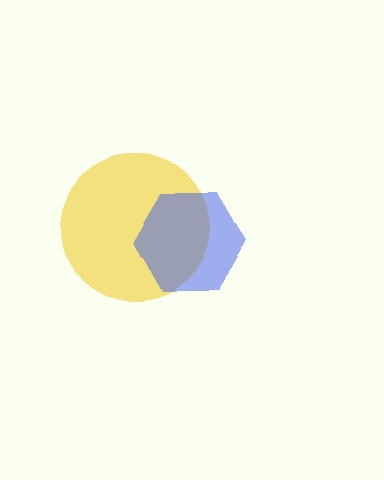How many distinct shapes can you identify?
There are 2 distinct shapes: a yellow circle, a blue hexagon.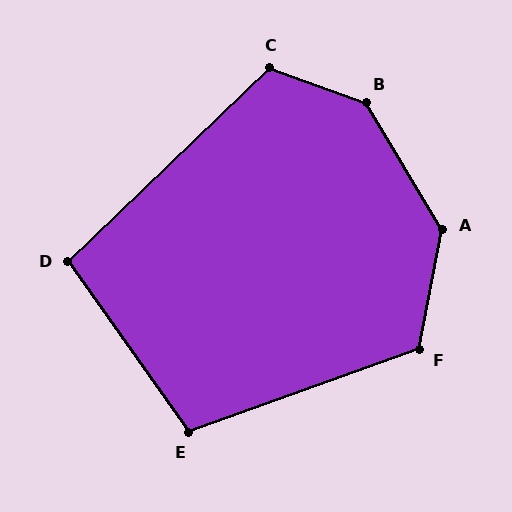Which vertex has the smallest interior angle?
D, at approximately 98 degrees.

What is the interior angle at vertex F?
Approximately 120 degrees (obtuse).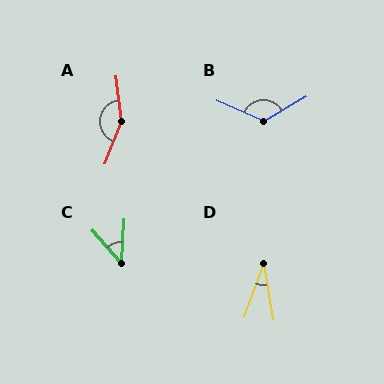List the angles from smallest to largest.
D (30°), C (45°), B (125°), A (152°).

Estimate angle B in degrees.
Approximately 125 degrees.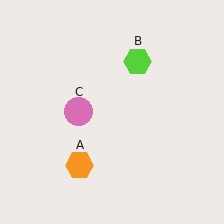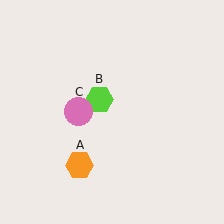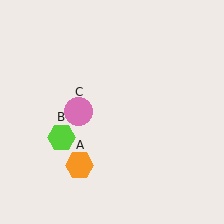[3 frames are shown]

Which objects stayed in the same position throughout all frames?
Orange hexagon (object A) and pink circle (object C) remained stationary.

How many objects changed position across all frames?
1 object changed position: lime hexagon (object B).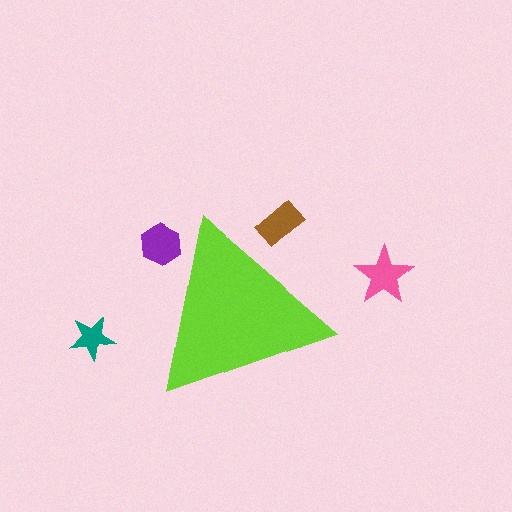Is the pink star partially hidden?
No, the pink star is fully visible.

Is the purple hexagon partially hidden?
Yes, the purple hexagon is partially hidden behind the lime triangle.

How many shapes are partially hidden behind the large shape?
2 shapes are partially hidden.